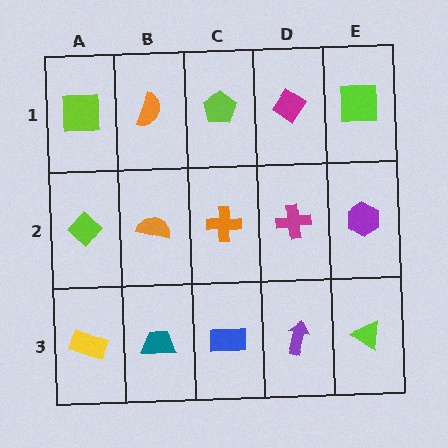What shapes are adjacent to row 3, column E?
A purple hexagon (row 2, column E), a purple arrow (row 3, column D).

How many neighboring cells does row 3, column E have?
2.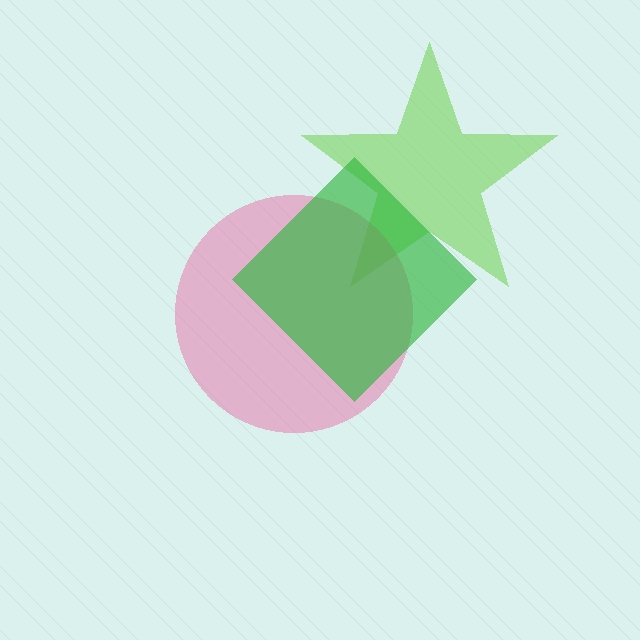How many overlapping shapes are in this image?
There are 3 overlapping shapes in the image.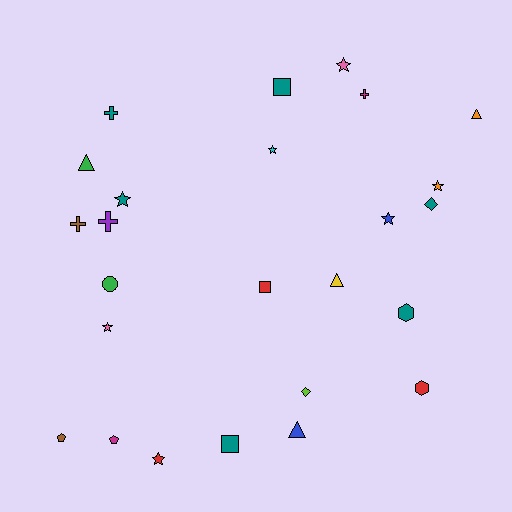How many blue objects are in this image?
There are 2 blue objects.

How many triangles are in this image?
There are 4 triangles.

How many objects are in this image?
There are 25 objects.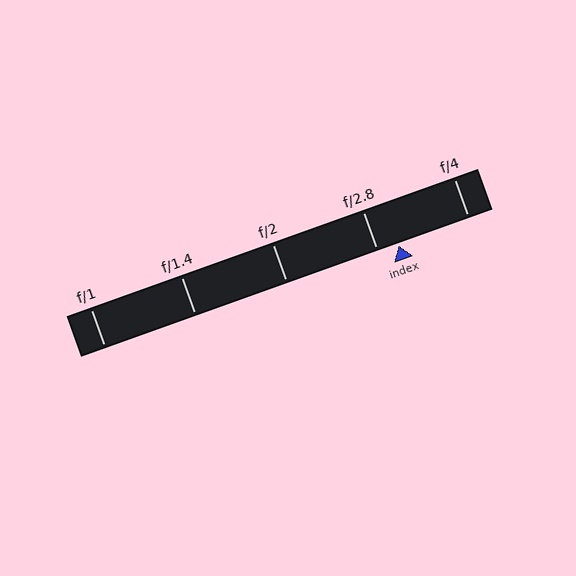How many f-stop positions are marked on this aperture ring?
There are 5 f-stop positions marked.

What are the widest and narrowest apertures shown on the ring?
The widest aperture shown is f/1 and the narrowest is f/4.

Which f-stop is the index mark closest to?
The index mark is closest to f/2.8.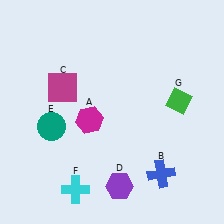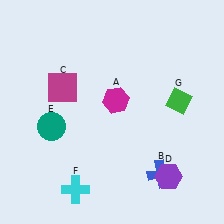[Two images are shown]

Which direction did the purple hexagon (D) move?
The purple hexagon (D) moved right.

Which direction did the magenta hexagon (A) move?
The magenta hexagon (A) moved right.